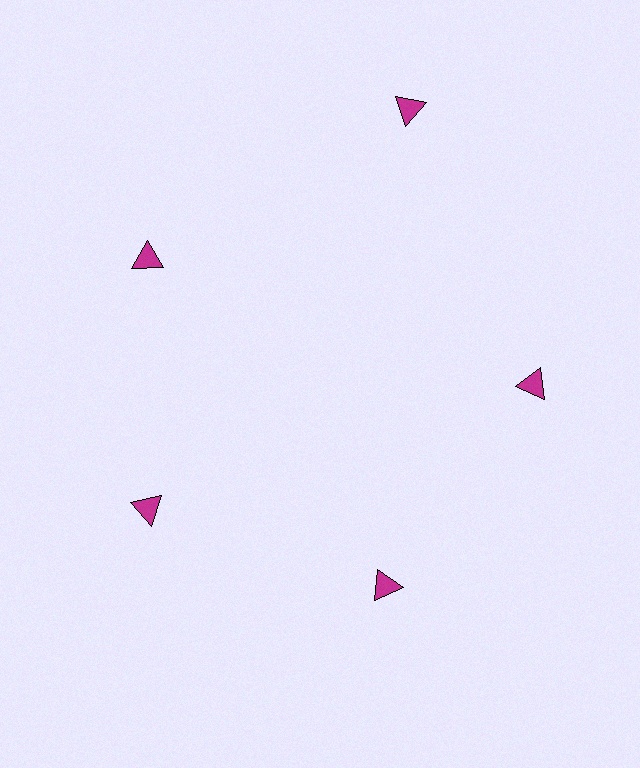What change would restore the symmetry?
The symmetry would be restored by moving it inward, back onto the ring so that all 5 triangles sit at equal angles and equal distance from the center.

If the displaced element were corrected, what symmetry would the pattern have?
It would have 5-fold rotational symmetry — the pattern would map onto itself every 72 degrees.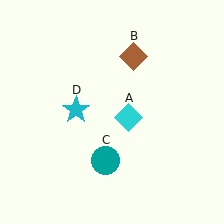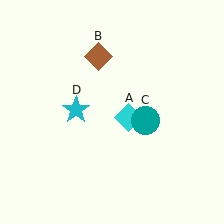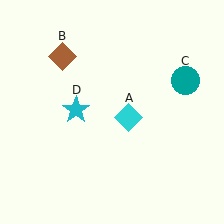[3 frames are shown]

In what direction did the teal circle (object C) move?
The teal circle (object C) moved up and to the right.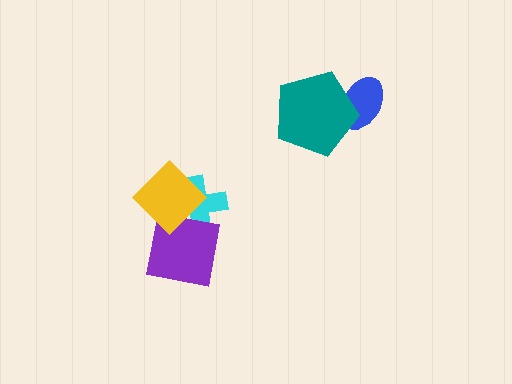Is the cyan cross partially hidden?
Yes, it is partially covered by another shape.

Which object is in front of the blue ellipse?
The teal pentagon is in front of the blue ellipse.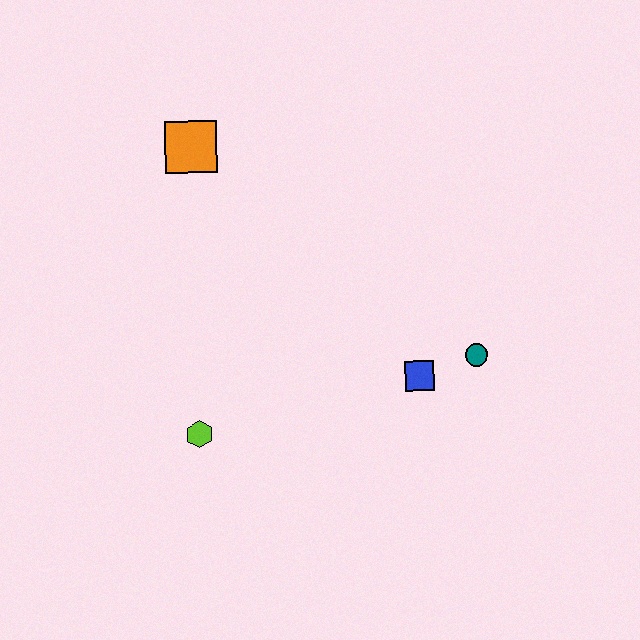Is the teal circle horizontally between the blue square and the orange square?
No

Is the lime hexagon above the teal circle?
No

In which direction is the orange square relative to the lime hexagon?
The orange square is above the lime hexagon.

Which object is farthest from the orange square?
The teal circle is farthest from the orange square.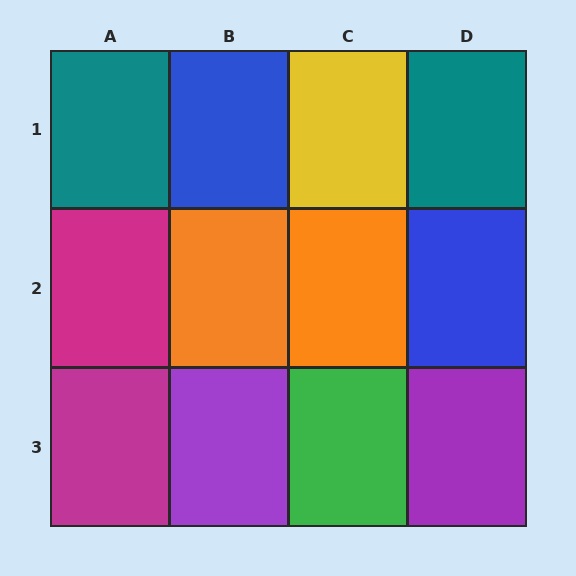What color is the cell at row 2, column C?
Orange.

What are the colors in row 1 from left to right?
Teal, blue, yellow, teal.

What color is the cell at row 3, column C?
Green.